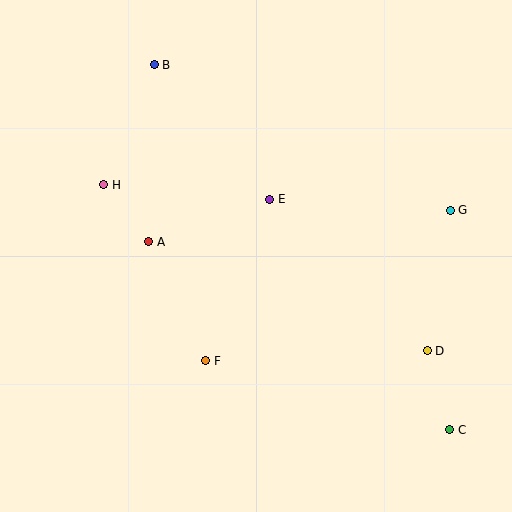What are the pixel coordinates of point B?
Point B is at (154, 65).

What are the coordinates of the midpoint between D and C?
The midpoint between D and C is at (438, 390).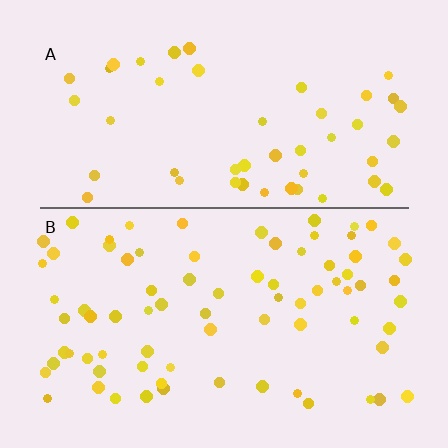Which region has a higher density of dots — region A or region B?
B (the bottom).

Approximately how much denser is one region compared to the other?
Approximately 1.6× — region B over region A.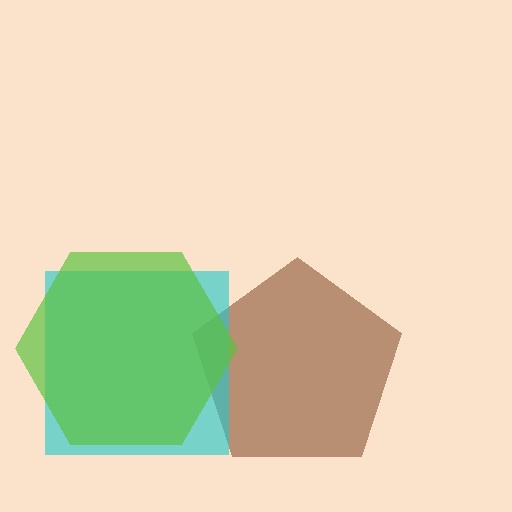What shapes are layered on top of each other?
The layered shapes are: a brown pentagon, a cyan square, a lime hexagon.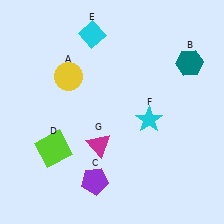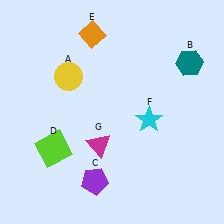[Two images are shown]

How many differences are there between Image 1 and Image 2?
There is 1 difference between the two images.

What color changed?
The diamond (E) changed from cyan in Image 1 to orange in Image 2.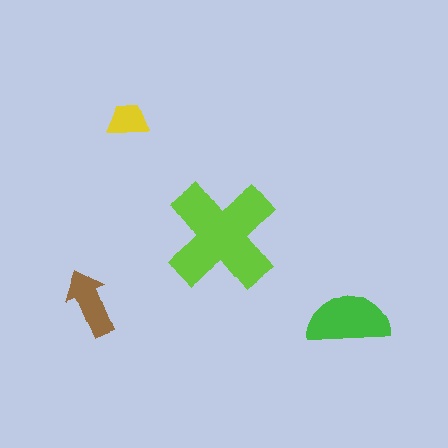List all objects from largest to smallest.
The lime cross, the green semicircle, the brown arrow, the yellow trapezoid.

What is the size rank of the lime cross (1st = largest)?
1st.